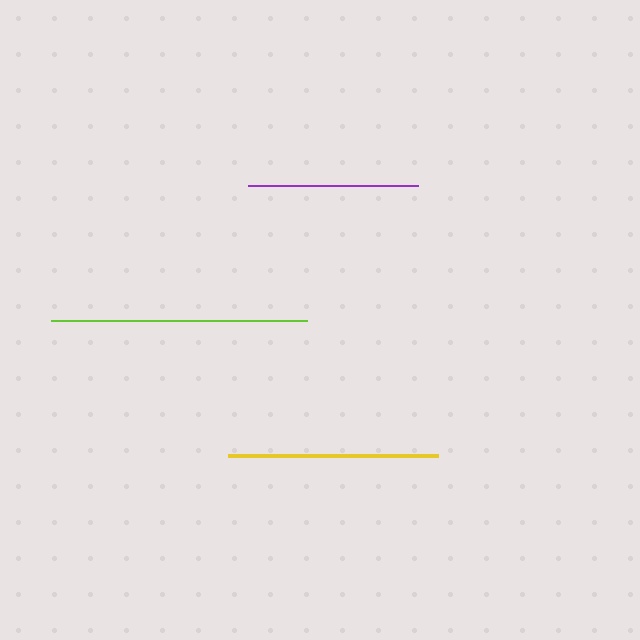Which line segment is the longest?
The lime line is the longest at approximately 256 pixels.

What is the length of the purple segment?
The purple segment is approximately 169 pixels long.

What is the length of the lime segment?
The lime segment is approximately 256 pixels long.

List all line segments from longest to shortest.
From longest to shortest: lime, yellow, purple.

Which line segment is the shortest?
The purple line is the shortest at approximately 169 pixels.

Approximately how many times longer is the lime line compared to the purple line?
The lime line is approximately 1.5 times the length of the purple line.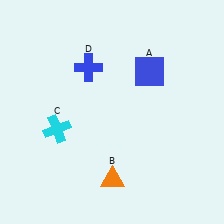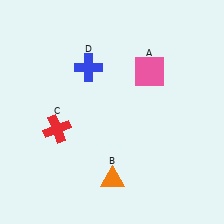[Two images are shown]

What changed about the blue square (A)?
In Image 1, A is blue. In Image 2, it changed to pink.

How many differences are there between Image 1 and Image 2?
There are 2 differences between the two images.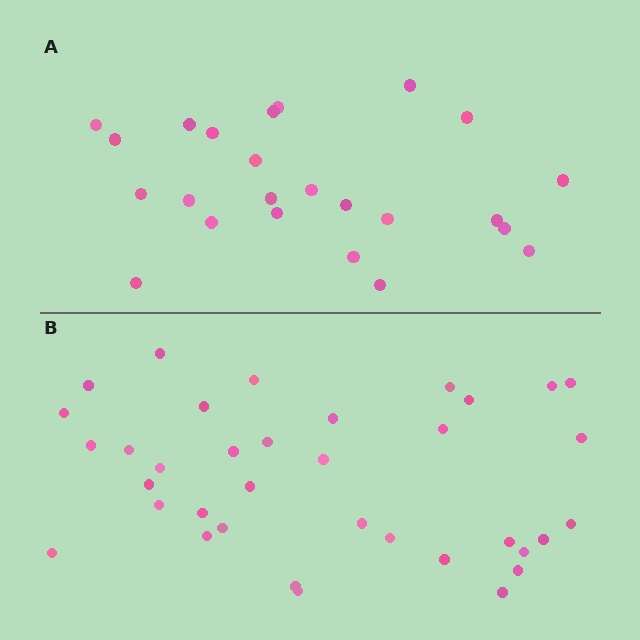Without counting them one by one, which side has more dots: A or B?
Region B (the bottom region) has more dots.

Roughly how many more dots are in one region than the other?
Region B has roughly 12 or so more dots than region A.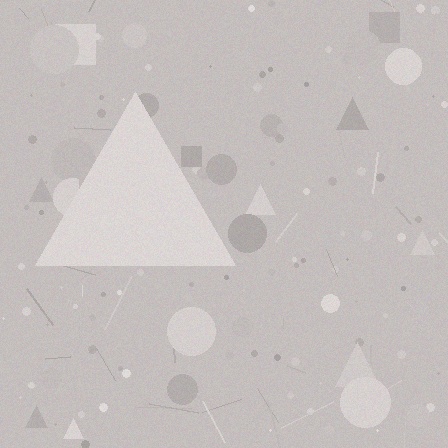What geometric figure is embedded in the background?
A triangle is embedded in the background.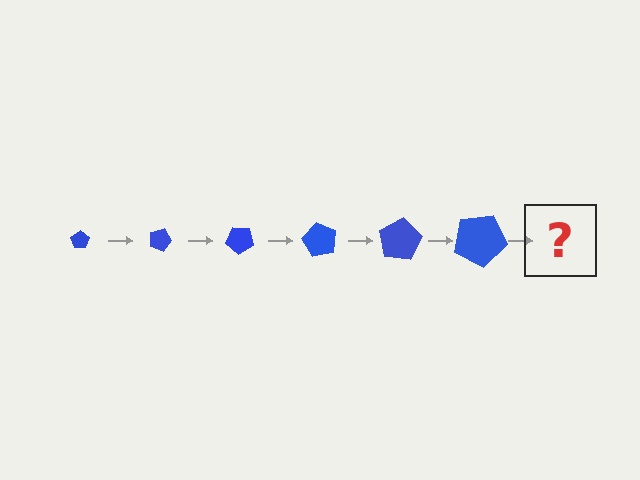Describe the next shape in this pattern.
It should be a pentagon, larger than the previous one and rotated 120 degrees from the start.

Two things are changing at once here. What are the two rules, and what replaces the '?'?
The two rules are that the pentagon grows larger each step and it rotates 20 degrees each step. The '?' should be a pentagon, larger than the previous one and rotated 120 degrees from the start.